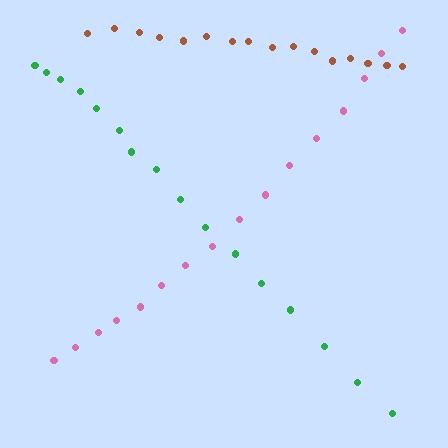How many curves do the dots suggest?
There are 3 distinct paths.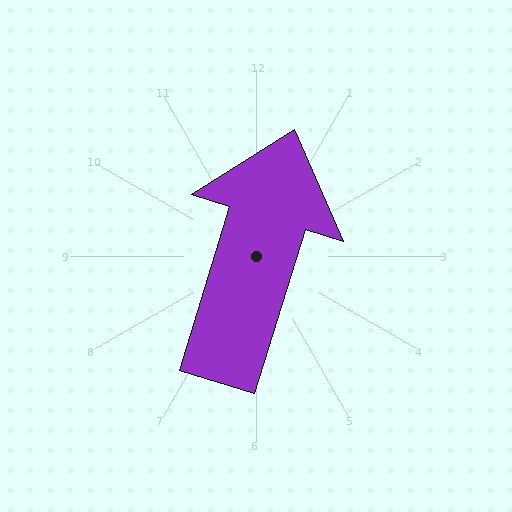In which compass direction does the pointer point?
North.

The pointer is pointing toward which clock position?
Roughly 1 o'clock.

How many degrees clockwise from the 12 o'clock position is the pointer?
Approximately 17 degrees.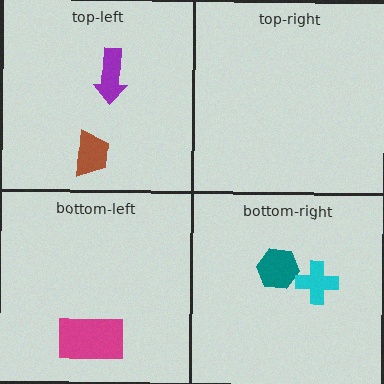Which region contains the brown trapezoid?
The top-left region.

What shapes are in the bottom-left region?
The magenta rectangle.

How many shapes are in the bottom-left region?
1.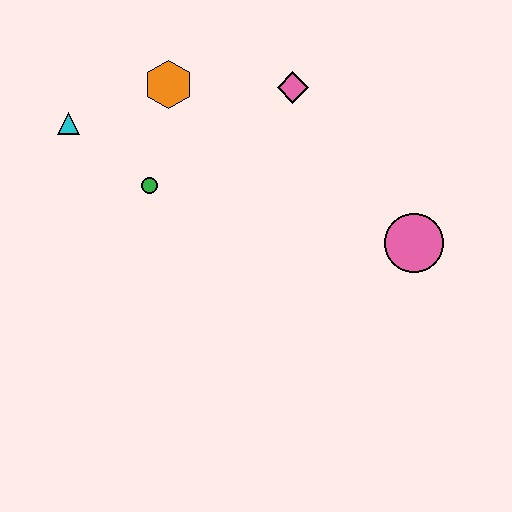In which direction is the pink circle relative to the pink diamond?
The pink circle is below the pink diamond.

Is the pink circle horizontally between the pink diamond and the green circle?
No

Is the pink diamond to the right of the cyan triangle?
Yes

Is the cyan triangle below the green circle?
No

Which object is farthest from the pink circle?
The cyan triangle is farthest from the pink circle.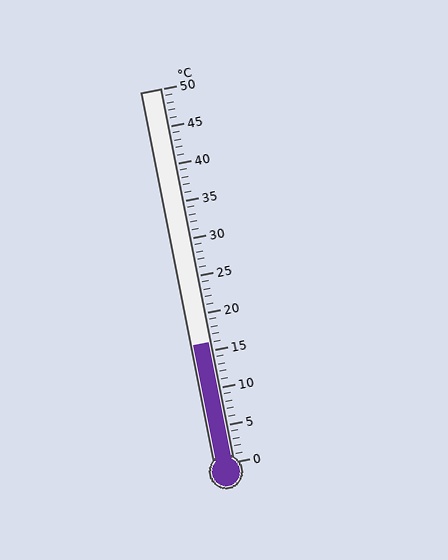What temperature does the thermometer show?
The thermometer shows approximately 16°C.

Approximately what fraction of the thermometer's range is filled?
The thermometer is filled to approximately 30% of its range.